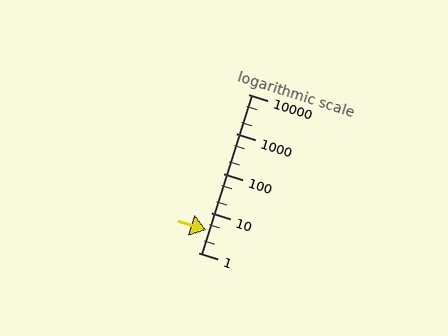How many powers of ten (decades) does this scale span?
The scale spans 4 decades, from 1 to 10000.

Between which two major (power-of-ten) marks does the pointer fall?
The pointer is between 1 and 10.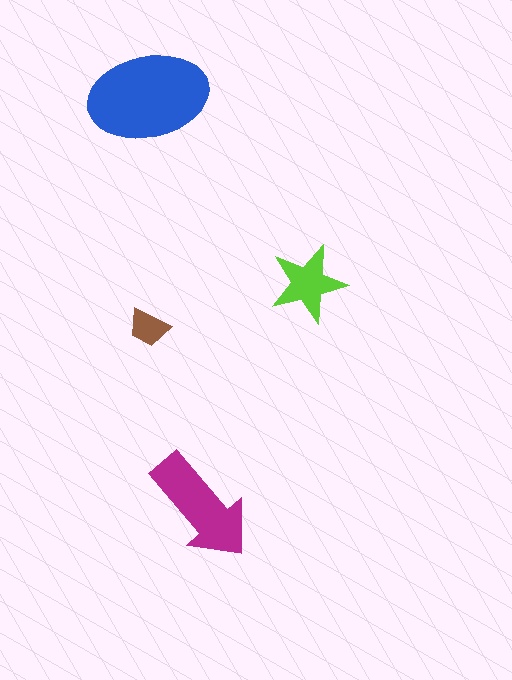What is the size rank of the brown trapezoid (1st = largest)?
4th.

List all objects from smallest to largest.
The brown trapezoid, the lime star, the magenta arrow, the blue ellipse.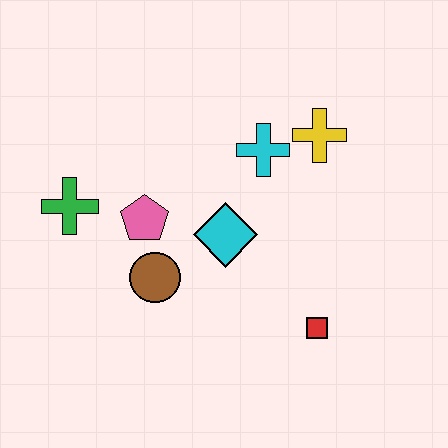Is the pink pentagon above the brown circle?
Yes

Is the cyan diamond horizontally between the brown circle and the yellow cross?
Yes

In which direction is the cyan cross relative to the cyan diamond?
The cyan cross is above the cyan diamond.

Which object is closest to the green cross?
The pink pentagon is closest to the green cross.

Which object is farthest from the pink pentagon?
The red square is farthest from the pink pentagon.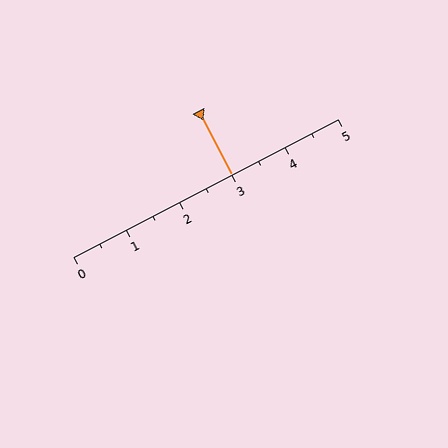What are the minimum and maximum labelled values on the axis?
The axis runs from 0 to 5.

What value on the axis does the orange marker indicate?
The marker indicates approximately 3.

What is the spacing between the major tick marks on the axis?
The major ticks are spaced 1 apart.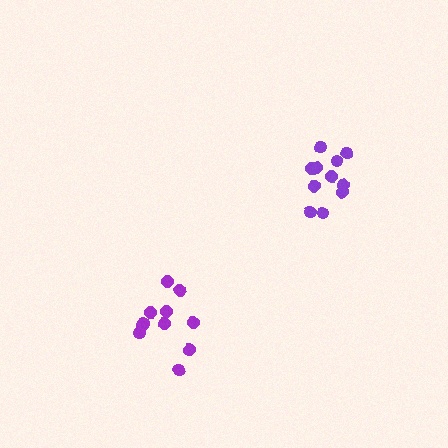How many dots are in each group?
Group 1: 11 dots, Group 2: 11 dots (22 total).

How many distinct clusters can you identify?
There are 2 distinct clusters.